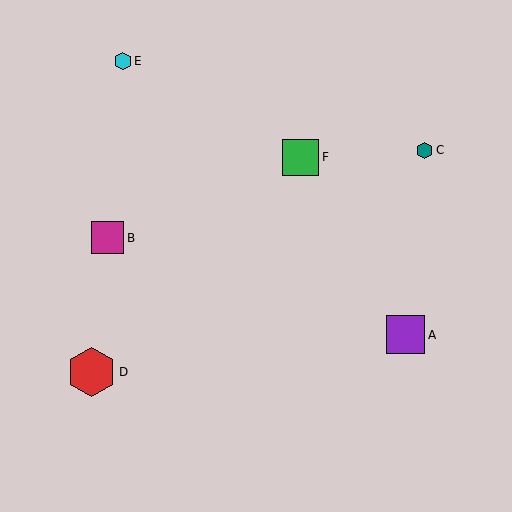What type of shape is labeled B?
Shape B is a magenta square.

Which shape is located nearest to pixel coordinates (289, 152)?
The green square (labeled F) at (301, 157) is nearest to that location.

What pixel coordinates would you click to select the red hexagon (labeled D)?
Click at (91, 372) to select the red hexagon D.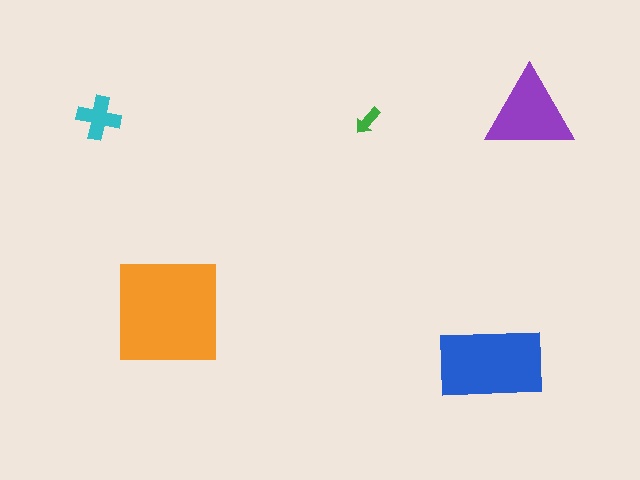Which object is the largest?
The orange square.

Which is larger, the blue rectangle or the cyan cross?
The blue rectangle.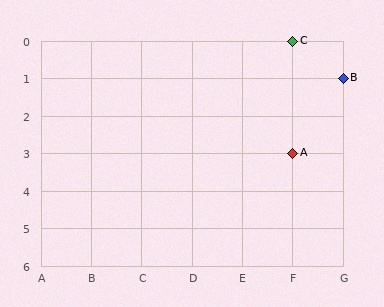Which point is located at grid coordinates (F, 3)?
Point A is at (F, 3).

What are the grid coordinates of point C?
Point C is at grid coordinates (F, 0).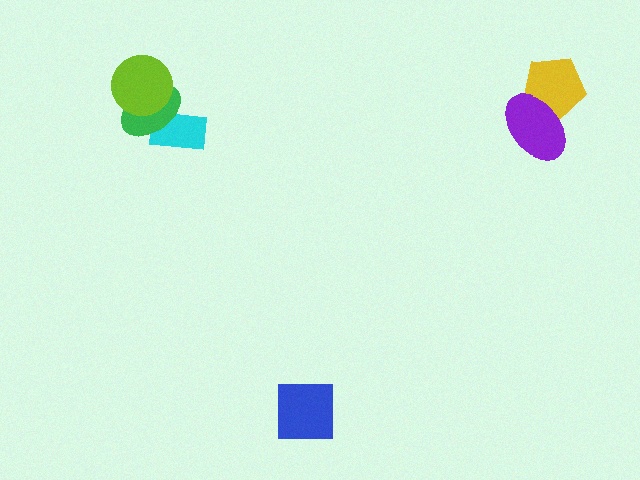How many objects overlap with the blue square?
0 objects overlap with the blue square.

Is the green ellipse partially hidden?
Yes, it is partially covered by another shape.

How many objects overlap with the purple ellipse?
1 object overlaps with the purple ellipse.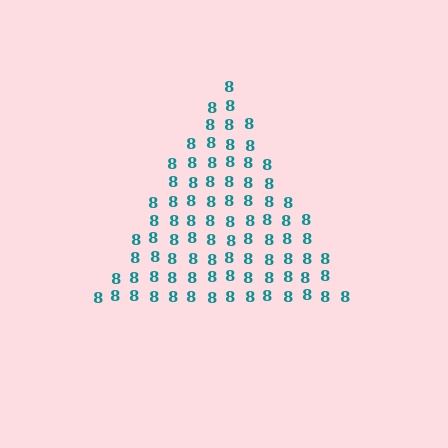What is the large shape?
The large shape is a triangle.